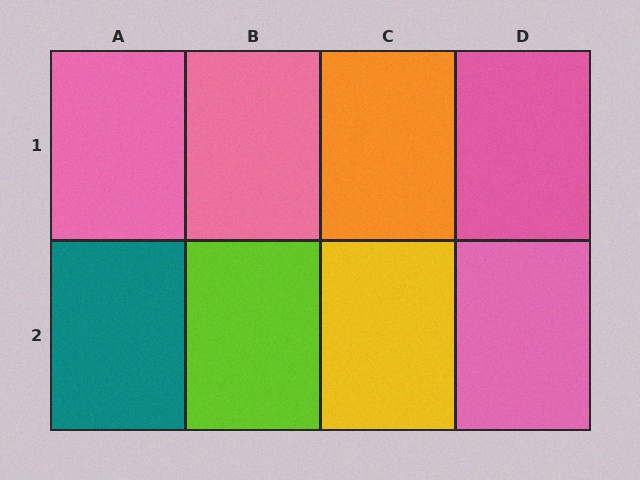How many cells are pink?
4 cells are pink.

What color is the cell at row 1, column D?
Pink.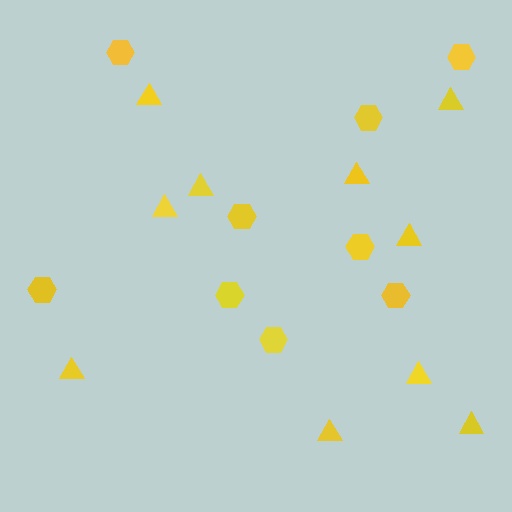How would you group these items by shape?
There are 2 groups: one group of triangles (10) and one group of hexagons (9).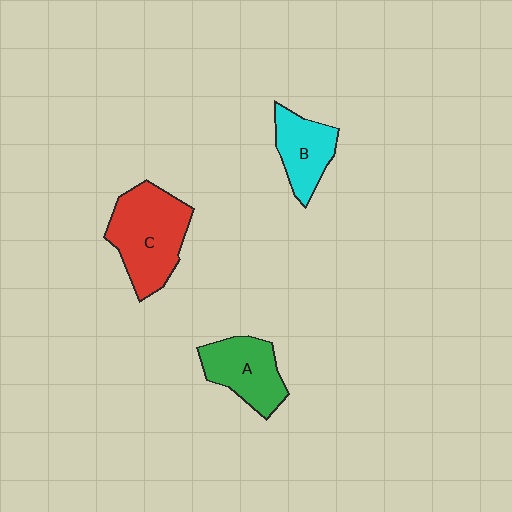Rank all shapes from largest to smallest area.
From largest to smallest: C (red), A (green), B (cyan).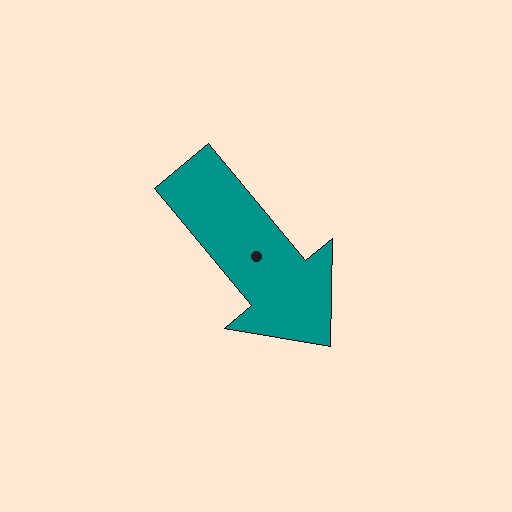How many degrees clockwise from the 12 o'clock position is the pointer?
Approximately 140 degrees.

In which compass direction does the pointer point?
Southeast.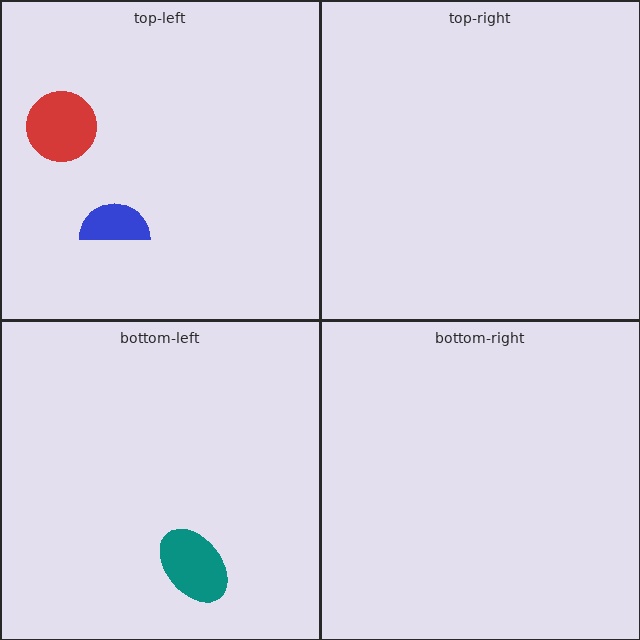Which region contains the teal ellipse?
The bottom-left region.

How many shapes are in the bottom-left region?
1.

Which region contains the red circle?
The top-left region.